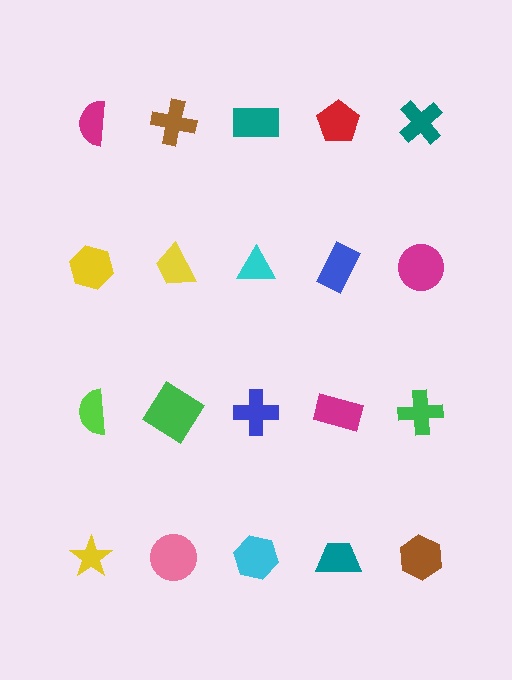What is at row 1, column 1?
A magenta semicircle.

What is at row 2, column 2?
A yellow trapezoid.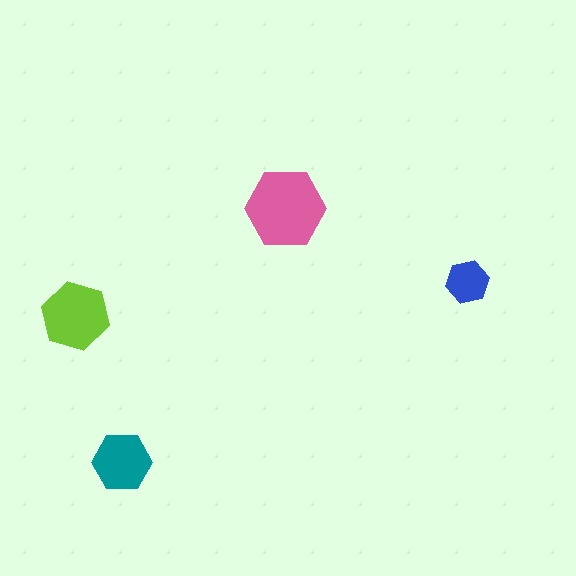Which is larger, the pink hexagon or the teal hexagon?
The pink one.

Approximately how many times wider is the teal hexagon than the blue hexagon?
About 1.5 times wider.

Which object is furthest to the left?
The lime hexagon is leftmost.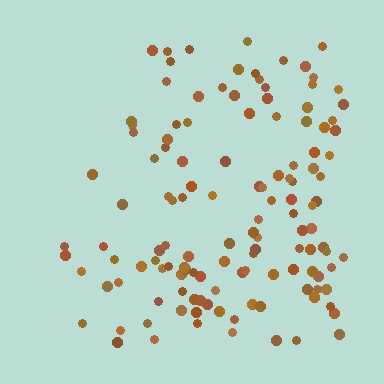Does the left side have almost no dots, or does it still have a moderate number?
Still a moderate number, just noticeably fewer than the right.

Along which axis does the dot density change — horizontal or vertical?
Horizontal.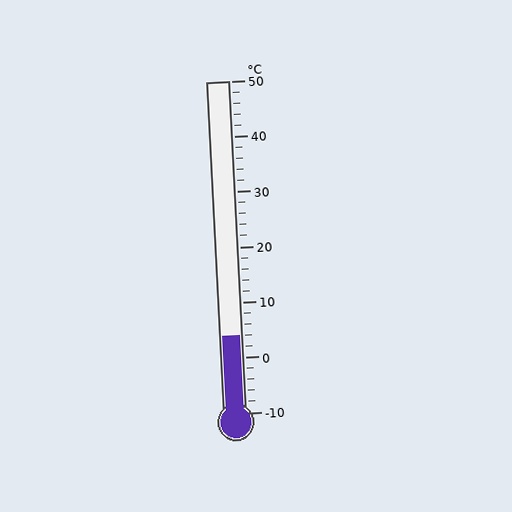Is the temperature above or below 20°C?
The temperature is below 20°C.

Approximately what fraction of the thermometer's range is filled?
The thermometer is filled to approximately 25% of its range.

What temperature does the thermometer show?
The thermometer shows approximately 4°C.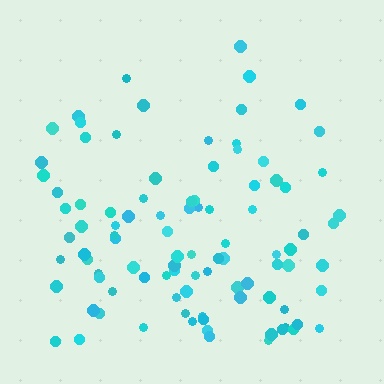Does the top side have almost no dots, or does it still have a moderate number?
Still a moderate number, just noticeably fewer than the bottom.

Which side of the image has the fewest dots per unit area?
The top.